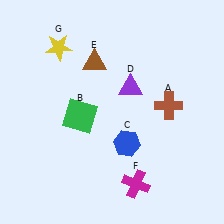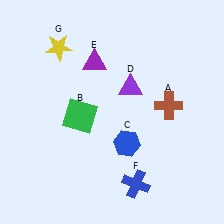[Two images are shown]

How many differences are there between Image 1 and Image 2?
There are 2 differences between the two images.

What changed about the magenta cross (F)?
In Image 1, F is magenta. In Image 2, it changed to blue.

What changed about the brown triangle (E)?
In Image 1, E is brown. In Image 2, it changed to purple.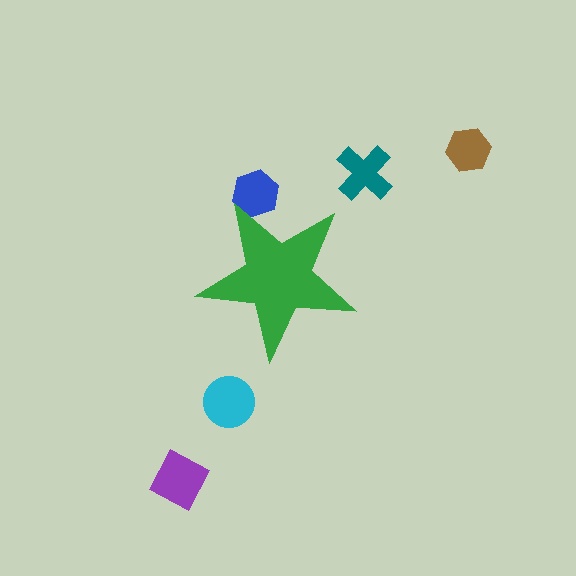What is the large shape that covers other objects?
A green star.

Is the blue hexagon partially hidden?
Yes, the blue hexagon is partially hidden behind the green star.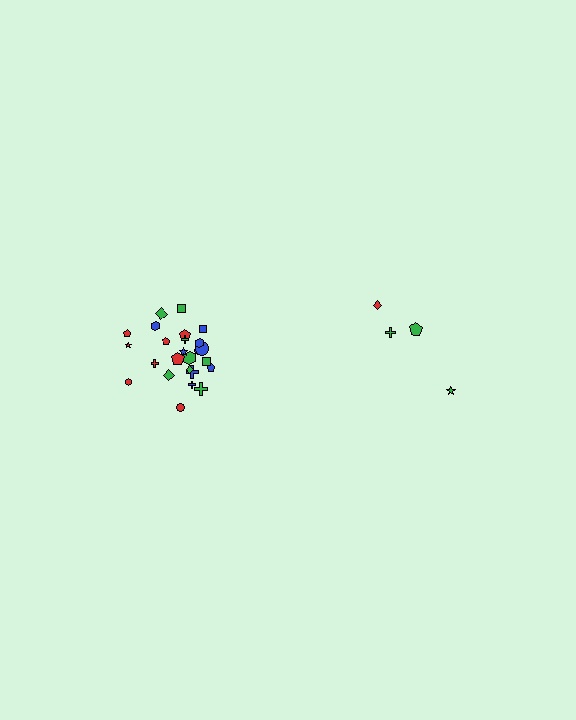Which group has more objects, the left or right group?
The left group.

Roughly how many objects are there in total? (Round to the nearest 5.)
Roughly 30 objects in total.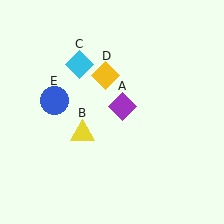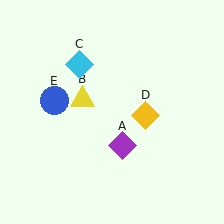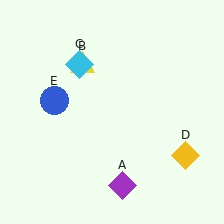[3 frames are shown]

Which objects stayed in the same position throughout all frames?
Cyan diamond (object C) and blue circle (object E) remained stationary.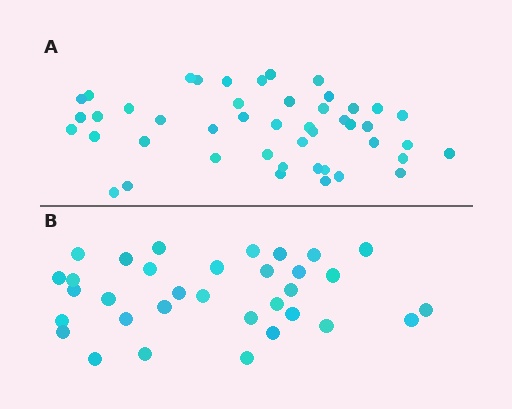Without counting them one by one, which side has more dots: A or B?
Region A (the top region) has more dots.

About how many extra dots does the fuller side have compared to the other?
Region A has approximately 15 more dots than region B.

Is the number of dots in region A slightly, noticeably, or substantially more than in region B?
Region A has noticeably more, but not dramatically so. The ratio is roughly 1.4 to 1.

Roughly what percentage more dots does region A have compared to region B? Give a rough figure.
About 40% more.